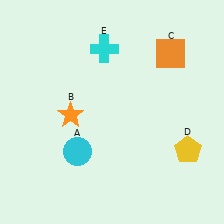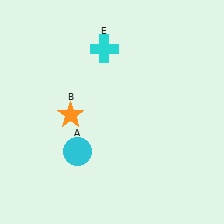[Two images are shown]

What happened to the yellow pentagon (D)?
The yellow pentagon (D) was removed in Image 2. It was in the bottom-right area of Image 1.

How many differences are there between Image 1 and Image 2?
There are 2 differences between the two images.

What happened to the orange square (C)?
The orange square (C) was removed in Image 2. It was in the top-right area of Image 1.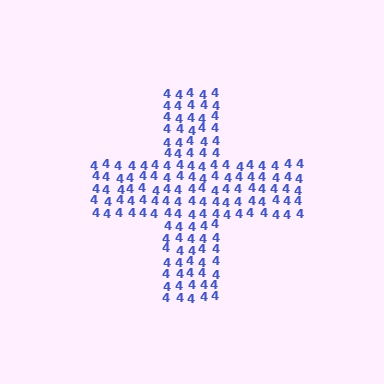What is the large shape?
The large shape is a cross.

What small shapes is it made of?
It is made of small digit 4's.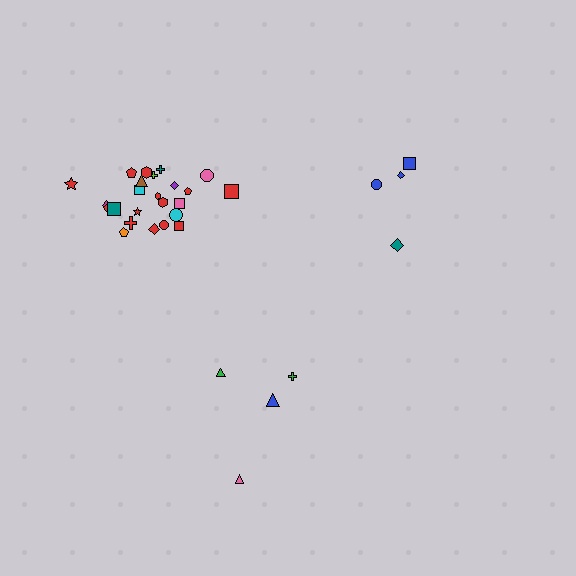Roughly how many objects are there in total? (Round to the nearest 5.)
Roughly 35 objects in total.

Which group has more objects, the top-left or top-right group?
The top-left group.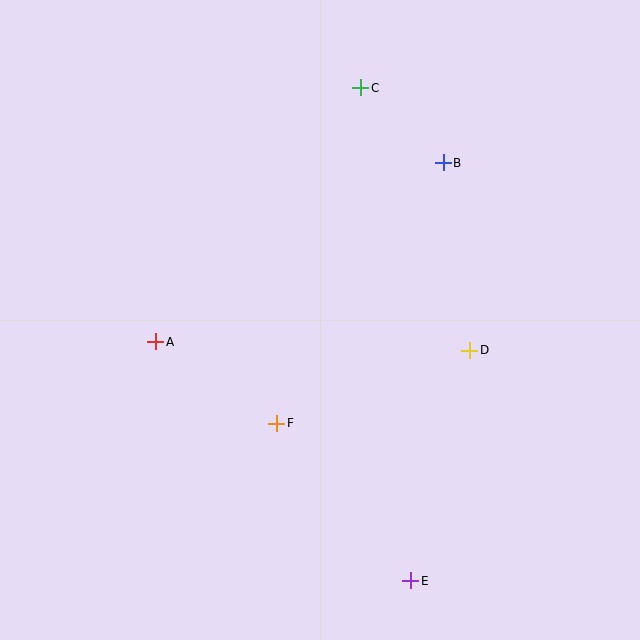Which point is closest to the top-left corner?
Point C is closest to the top-left corner.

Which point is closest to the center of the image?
Point F at (277, 423) is closest to the center.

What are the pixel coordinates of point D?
Point D is at (470, 350).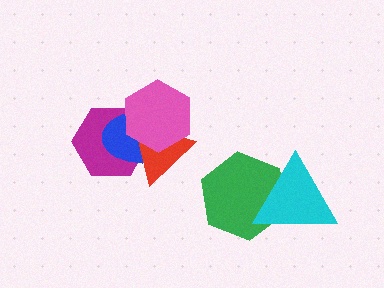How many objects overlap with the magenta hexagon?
3 objects overlap with the magenta hexagon.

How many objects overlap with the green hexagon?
1 object overlaps with the green hexagon.